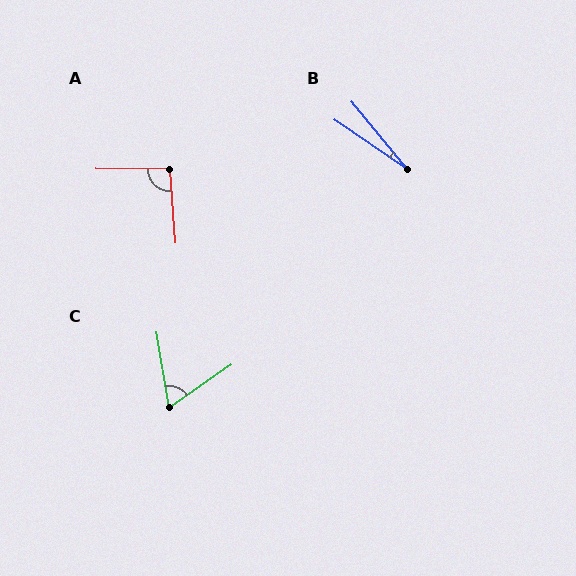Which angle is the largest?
A, at approximately 95 degrees.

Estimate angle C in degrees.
Approximately 65 degrees.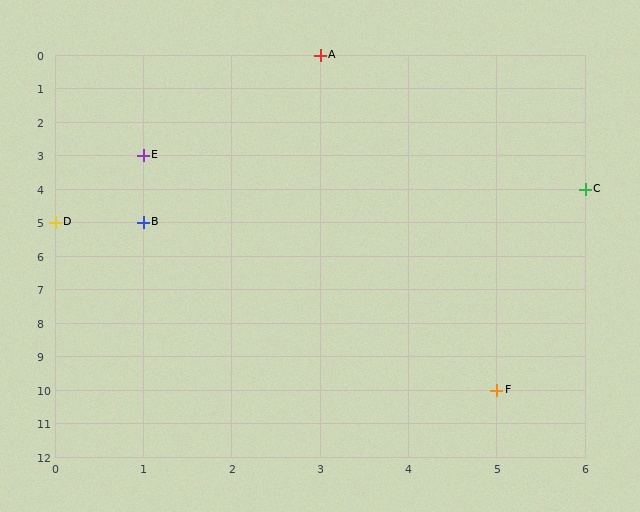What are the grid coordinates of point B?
Point B is at grid coordinates (1, 5).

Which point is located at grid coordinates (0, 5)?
Point D is at (0, 5).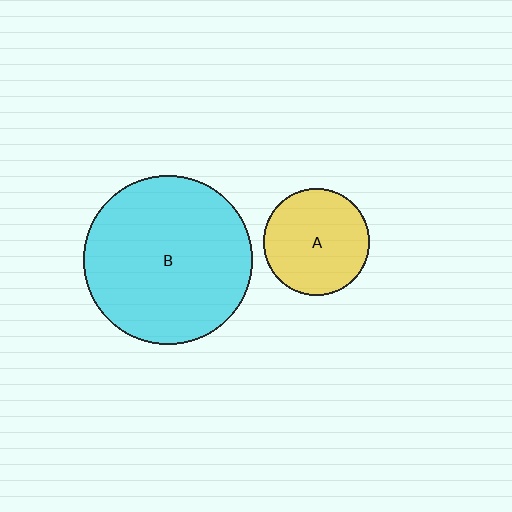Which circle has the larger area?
Circle B (cyan).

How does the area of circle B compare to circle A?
Approximately 2.5 times.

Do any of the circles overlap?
No, none of the circles overlap.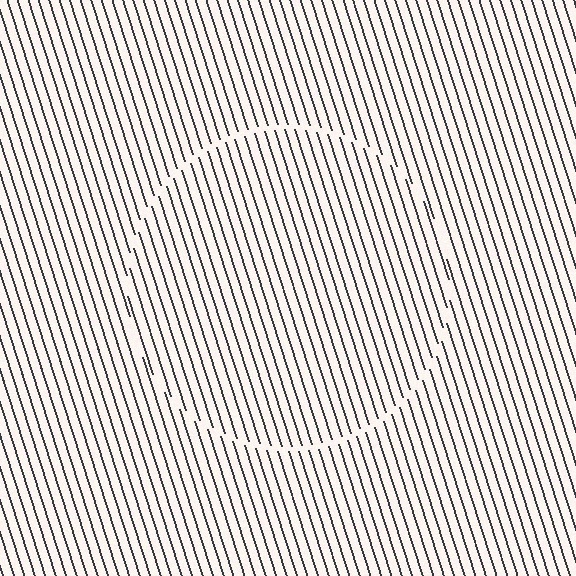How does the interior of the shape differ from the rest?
The interior of the shape contains the same grating, shifted by half a period — the contour is defined by the phase discontinuity where line-ends from the inner and outer gratings abut.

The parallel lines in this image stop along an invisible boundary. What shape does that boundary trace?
An illusory circle. The interior of the shape contains the same grating, shifted by half a period — the contour is defined by the phase discontinuity where line-ends from the inner and outer gratings abut.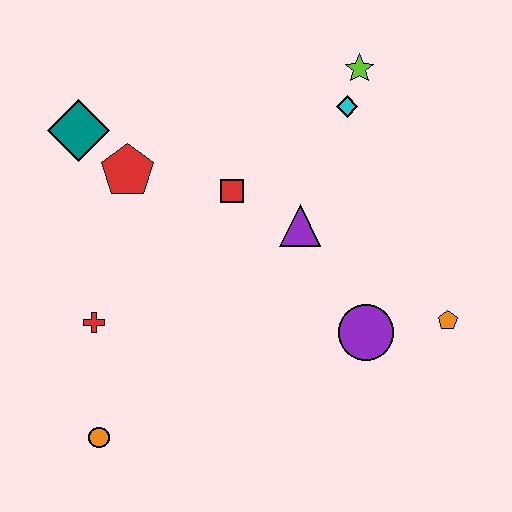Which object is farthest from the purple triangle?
The orange circle is farthest from the purple triangle.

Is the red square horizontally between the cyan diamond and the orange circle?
Yes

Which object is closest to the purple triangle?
The red square is closest to the purple triangle.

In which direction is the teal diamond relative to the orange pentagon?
The teal diamond is to the left of the orange pentagon.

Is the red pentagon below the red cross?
No